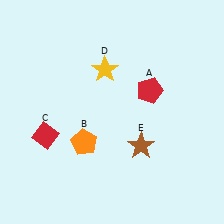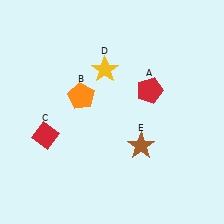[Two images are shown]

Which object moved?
The orange pentagon (B) moved up.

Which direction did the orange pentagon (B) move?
The orange pentagon (B) moved up.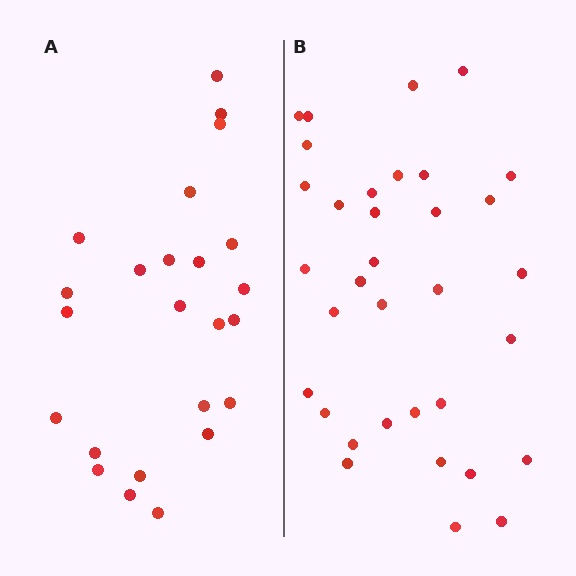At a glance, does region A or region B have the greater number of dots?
Region B (the right region) has more dots.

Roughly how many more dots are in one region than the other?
Region B has roughly 10 or so more dots than region A.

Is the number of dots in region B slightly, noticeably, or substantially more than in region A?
Region B has noticeably more, but not dramatically so. The ratio is roughly 1.4 to 1.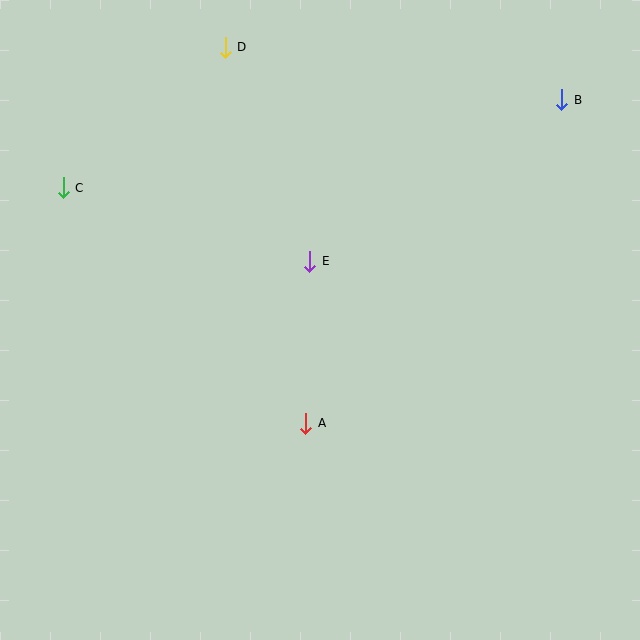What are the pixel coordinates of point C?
Point C is at (63, 188).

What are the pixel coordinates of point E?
Point E is at (310, 261).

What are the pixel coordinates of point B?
Point B is at (562, 100).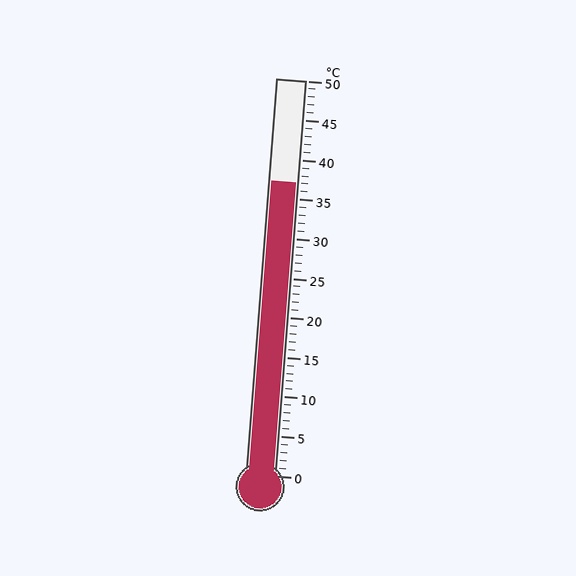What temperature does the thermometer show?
The thermometer shows approximately 37°C.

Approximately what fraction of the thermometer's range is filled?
The thermometer is filled to approximately 75% of its range.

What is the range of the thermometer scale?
The thermometer scale ranges from 0°C to 50°C.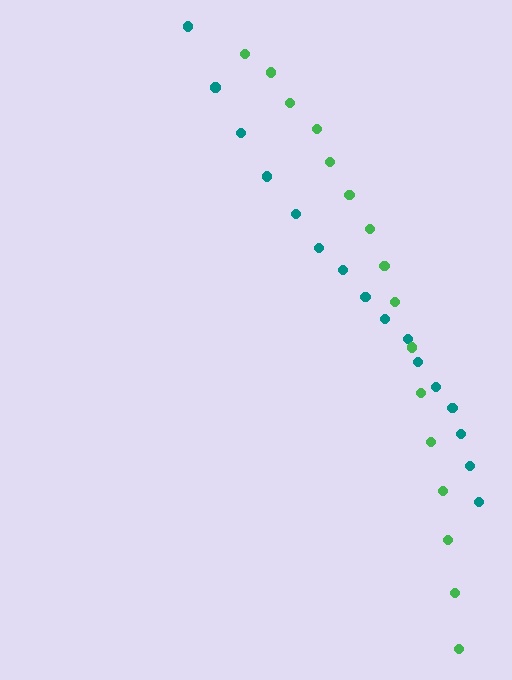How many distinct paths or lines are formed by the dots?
There are 2 distinct paths.